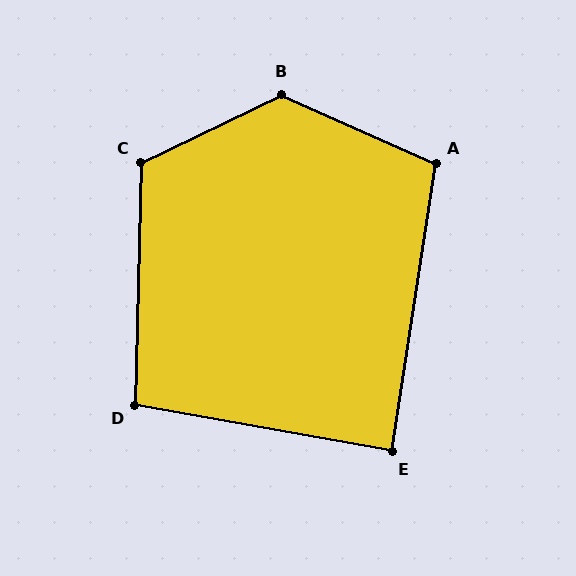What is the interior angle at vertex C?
Approximately 117 degrees (obtuse).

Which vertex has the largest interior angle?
B, at approximately 130 degrees.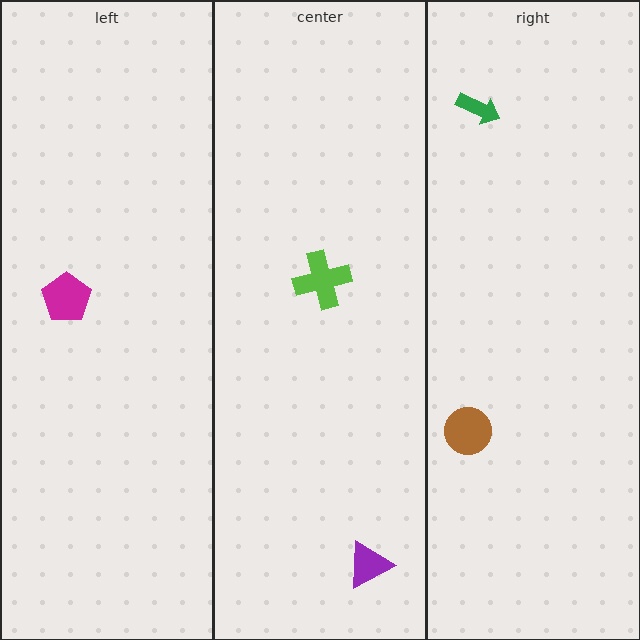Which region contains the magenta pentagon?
The left region.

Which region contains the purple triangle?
The center region.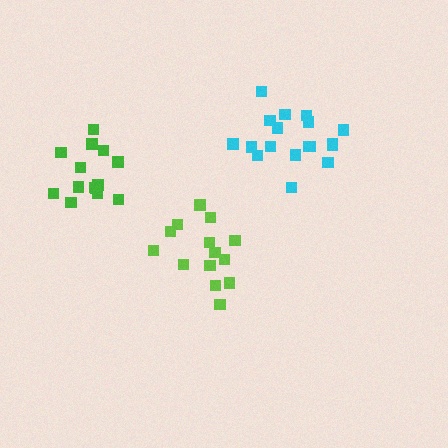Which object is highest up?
The cyan cluster is topmost.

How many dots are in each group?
Group 1: 14 dots, Group 2: 14 dots, Group 3: 18 dots (46 total).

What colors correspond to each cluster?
The clusters are colored: green, lime, cyan.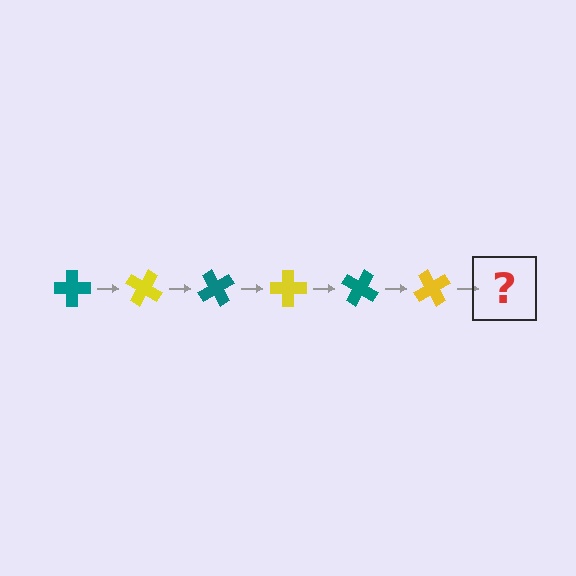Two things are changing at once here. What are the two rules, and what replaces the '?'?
The two rules are that it rotates 30 degrees each step and the color cycles through teal and yellow. The '?' should be a teal cross, rotated 180 degrees from the start.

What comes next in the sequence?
The next element should be a teal cross, rotated 180 degrees from the start.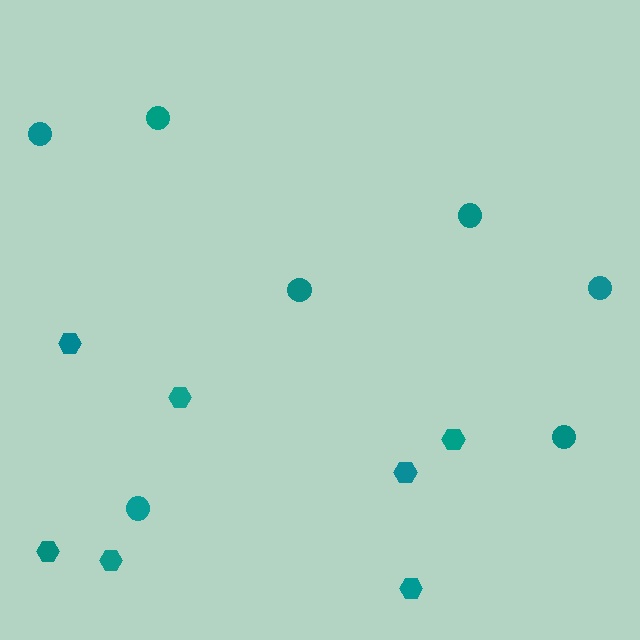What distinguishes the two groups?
There are 2 groups: one group of hexagons (7) and one group of circles (7).